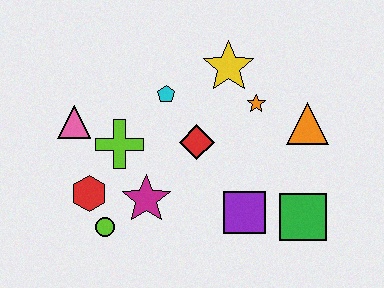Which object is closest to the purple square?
The green square is closest to the purple square.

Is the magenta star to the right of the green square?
No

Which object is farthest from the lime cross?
The green square is farthest from the lime cross.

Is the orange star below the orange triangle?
No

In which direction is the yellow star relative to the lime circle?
The yellow star is above the lime circle.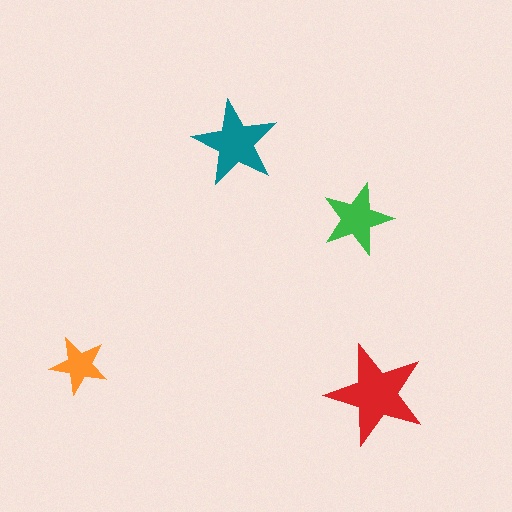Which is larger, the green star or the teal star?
The teal one.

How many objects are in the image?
There are 4 objects in the image.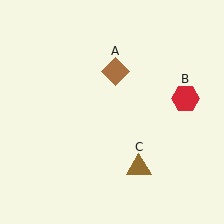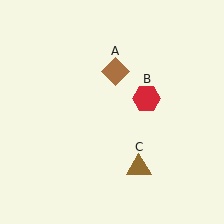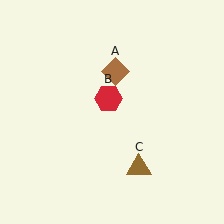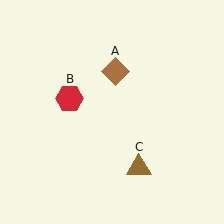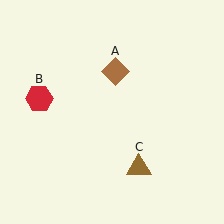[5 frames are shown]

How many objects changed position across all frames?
1 object changed position: red hexagon (object B).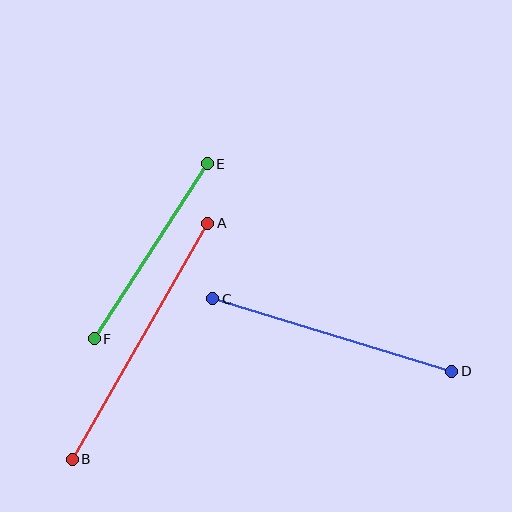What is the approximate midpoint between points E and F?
The midpoint is at approximately (151, 251) pixels.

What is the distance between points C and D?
The distance is approximately 249 pixels.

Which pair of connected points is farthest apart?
Points A and B are farthest apart.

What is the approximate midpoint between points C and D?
The midpoint is at approximately (332, 335) pixels.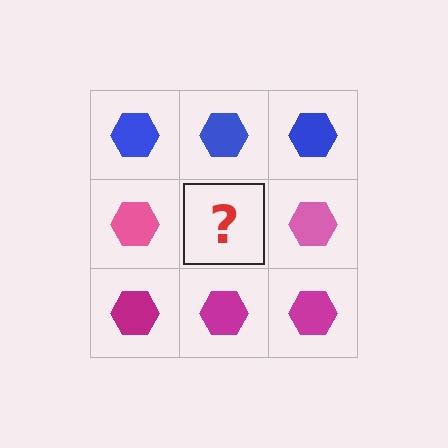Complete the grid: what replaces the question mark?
The question mark should be replaced with a pink hexagon.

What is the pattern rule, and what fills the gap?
The rule is that each row has a consistent color. The gap should be filled with a pink hexagon.